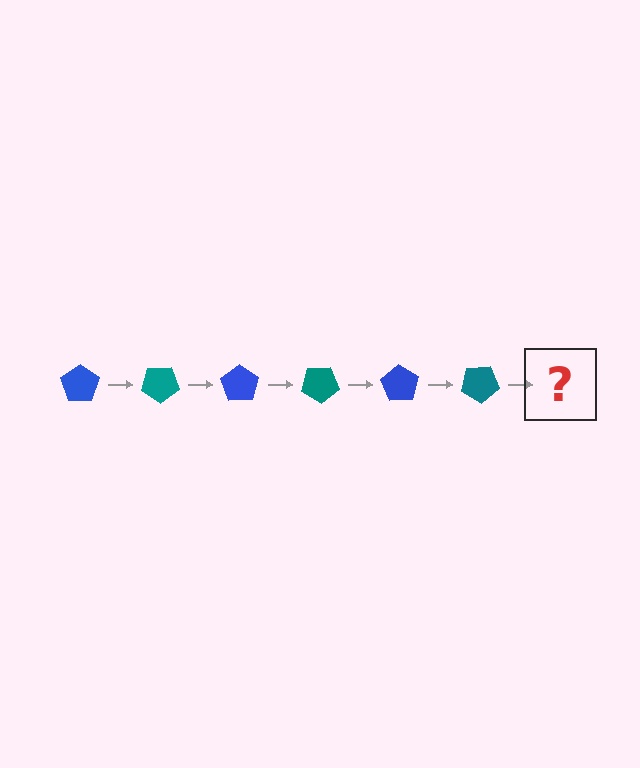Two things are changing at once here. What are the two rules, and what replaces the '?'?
The two rules are that it rotates 35 degrees each step and the color cycles through blue and teal. The '?' should be a blue pentagon, rotated 210 degrees from the start.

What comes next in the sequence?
The next element should be a blue pentagon, rotated 210 degrees from the start.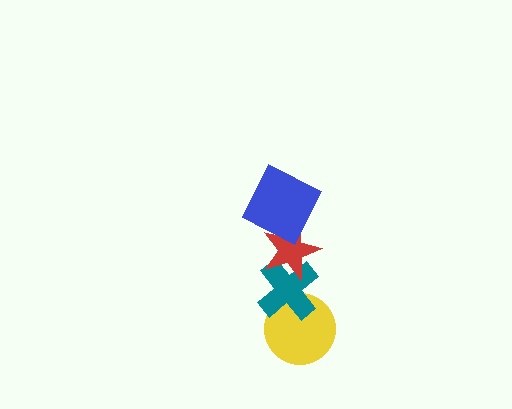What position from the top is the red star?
The red star is 2nd from the top.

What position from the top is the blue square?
The blue square is 1st from the top.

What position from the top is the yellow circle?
The yellow circle is 4th from the top.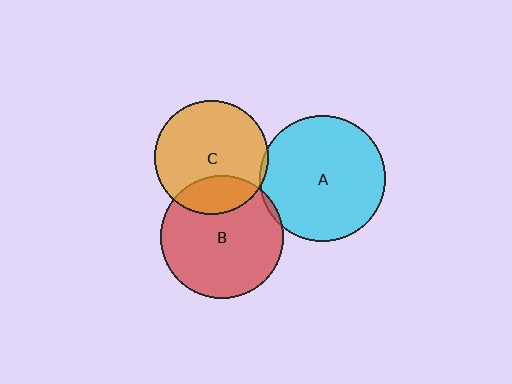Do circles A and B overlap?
Yes.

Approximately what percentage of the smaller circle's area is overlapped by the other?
Approximately 5%.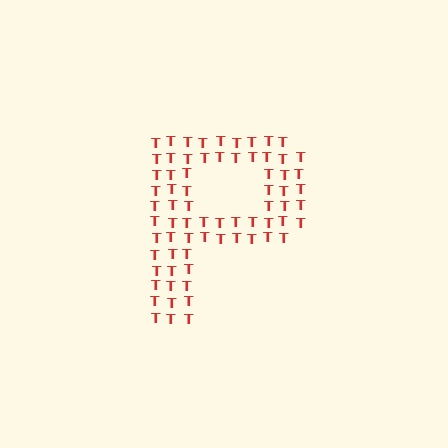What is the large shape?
The large shape is the letter P.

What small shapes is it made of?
It is made of small letter T's.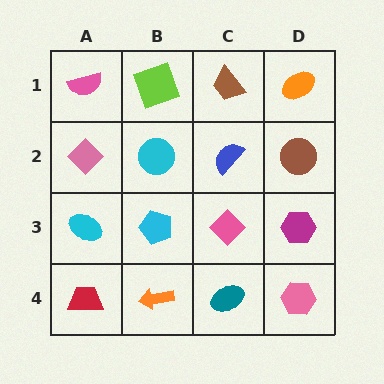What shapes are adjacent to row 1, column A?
A pink diamond (row 2, column A), a lime square (row 1, column B).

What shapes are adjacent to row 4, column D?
A magenta hexagon (row 3, column D), a teal ellipse (row 4, column C).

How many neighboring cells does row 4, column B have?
3.